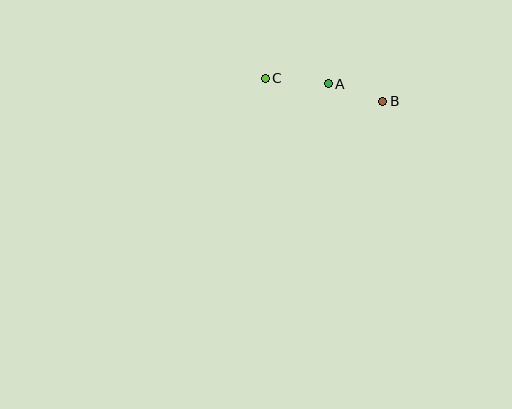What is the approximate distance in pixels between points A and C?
The distance between A and C is approximately 64 pixels.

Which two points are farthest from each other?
Points B and C are farthest from each other.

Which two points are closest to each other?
Points A and B are closest to each other.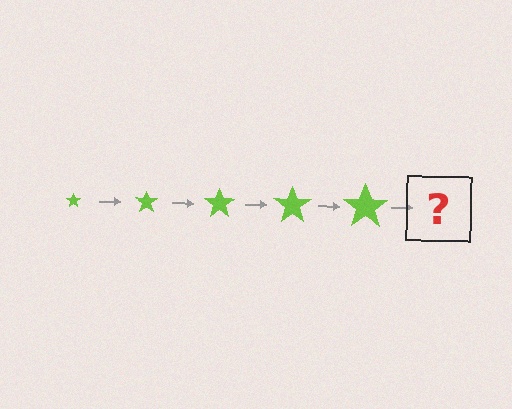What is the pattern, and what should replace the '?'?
The pattern is that the star gets progressively larger each step. The '?' should be a lime star, larger than the previous one.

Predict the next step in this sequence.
The next step is a lime star, larger than the previous one.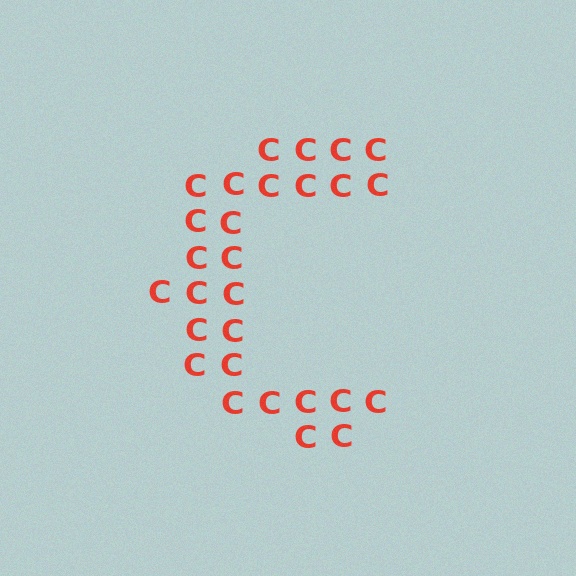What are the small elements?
The small elements are letter C's.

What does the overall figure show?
The overall figure shows the letter C.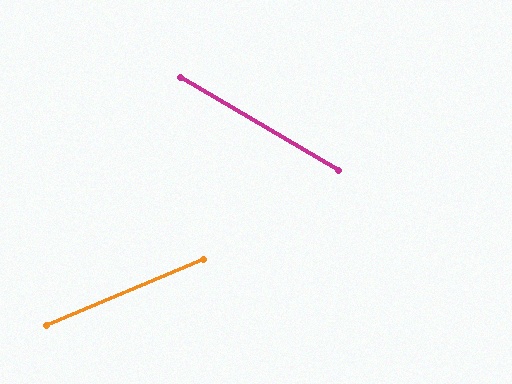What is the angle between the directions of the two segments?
Approximately 53 degrees.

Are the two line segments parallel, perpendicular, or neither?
Neither parallel nor perpendicular — they differ by about 53°.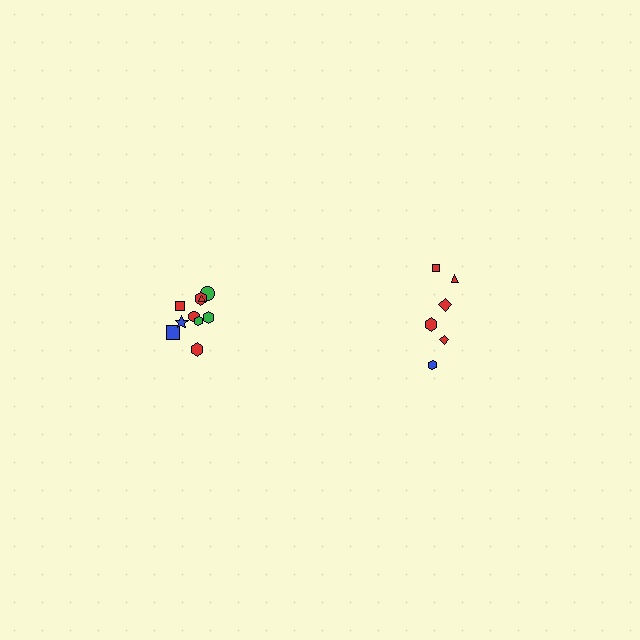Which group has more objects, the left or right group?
The left group.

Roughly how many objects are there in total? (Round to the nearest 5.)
Roughly 15 objects in total.